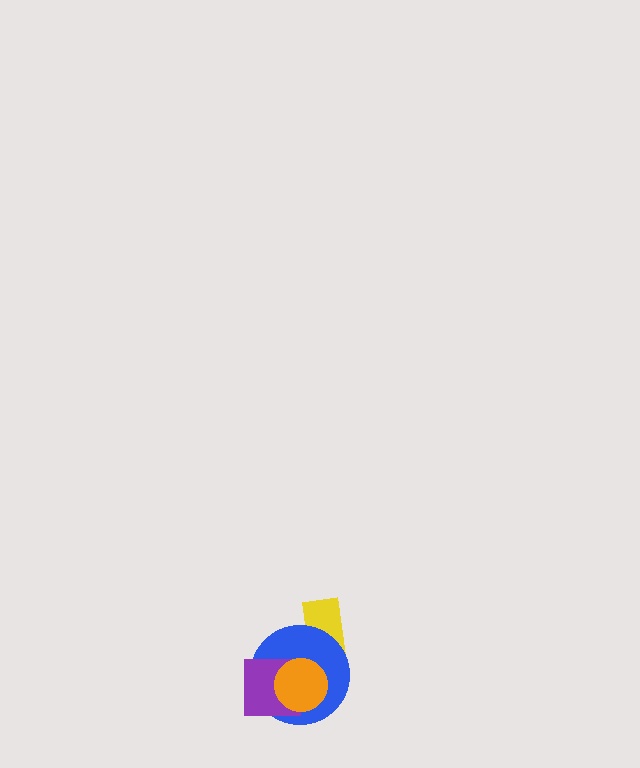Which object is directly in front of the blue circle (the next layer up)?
The purple square is directly in front of the blue circle.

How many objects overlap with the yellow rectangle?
1 object overlaps with the yellow rectangle.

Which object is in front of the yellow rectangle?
The blue circle is in front of the yellow rectangle.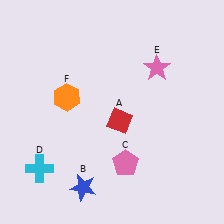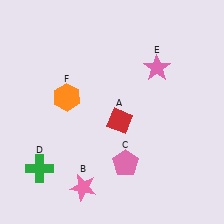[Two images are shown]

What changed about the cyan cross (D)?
In Image 1, D is cyan. In Image 2, it changed to green.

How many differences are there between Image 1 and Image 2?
There are 2 differences between the two images.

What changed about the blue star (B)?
In Image 1, B is blue. In Image 2, it changed to pink.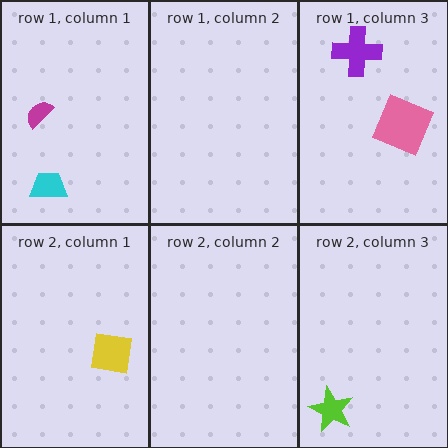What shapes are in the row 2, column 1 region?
The yellow square.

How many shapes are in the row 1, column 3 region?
2.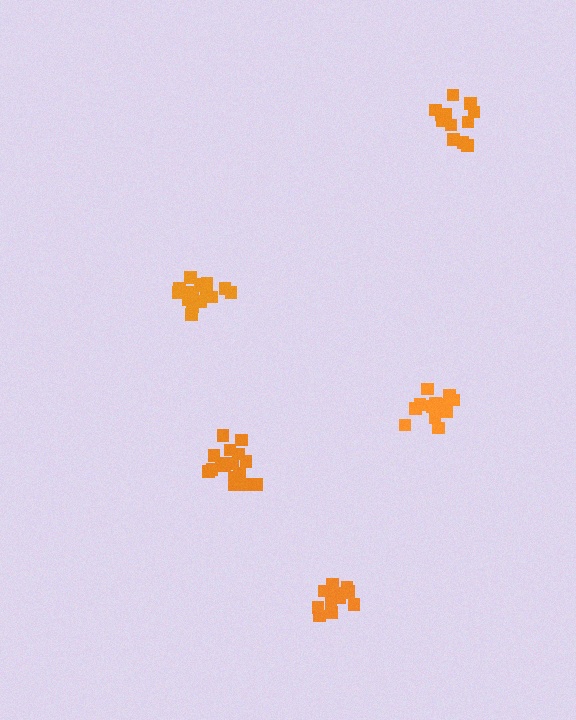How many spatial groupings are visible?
There are 5 spatial groupings.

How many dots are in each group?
Group 1: 17 dots, Group 2: 15 dots, Group 3: 13 dots, Group 4: 12 dots, Group 5: 12 dots (69 total).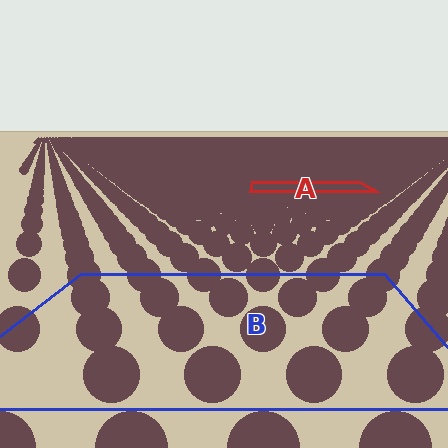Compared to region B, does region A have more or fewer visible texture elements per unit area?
Region A has more texture elements per unit area — they are packed more densely because it is farther away.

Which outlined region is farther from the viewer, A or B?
Region A is farther from the viewer — the texture elements inside it appear smaller and more densely packed.